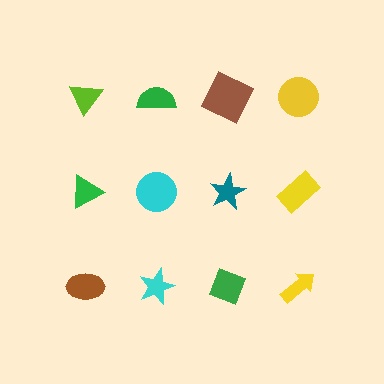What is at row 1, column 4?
A yellow circle.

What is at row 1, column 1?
A lime triangle.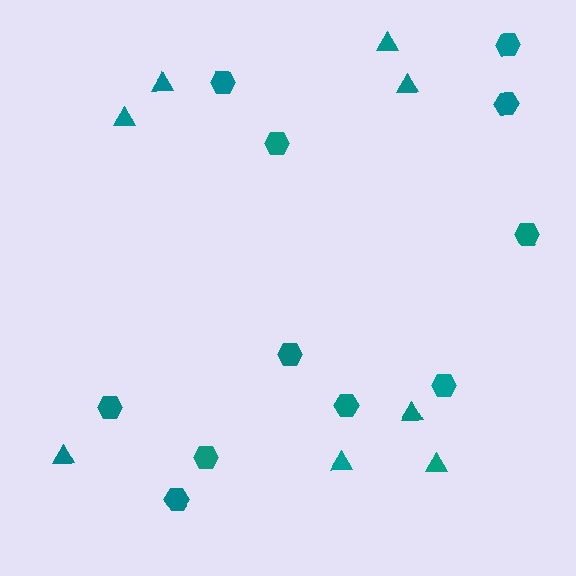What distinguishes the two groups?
There are 2 groups: one group of hexagons (11) and one group of triangles (8).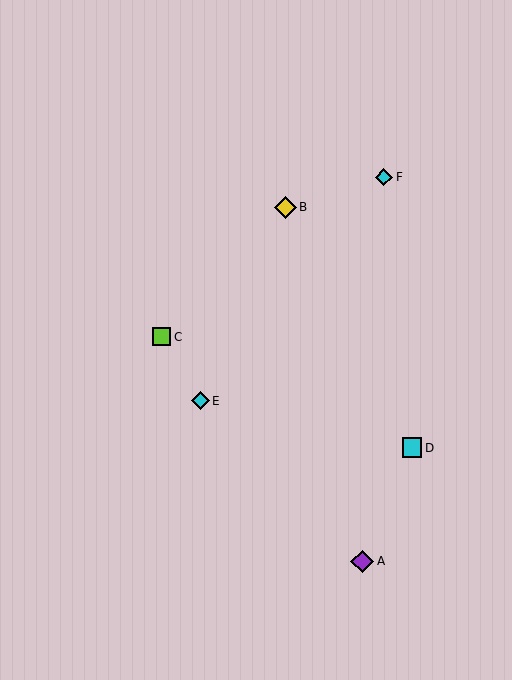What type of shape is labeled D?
Shape D is a cyan square.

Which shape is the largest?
The purple diamond (labeled A) is the largest.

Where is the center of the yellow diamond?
The center of the yellow diamond is at (285, 207).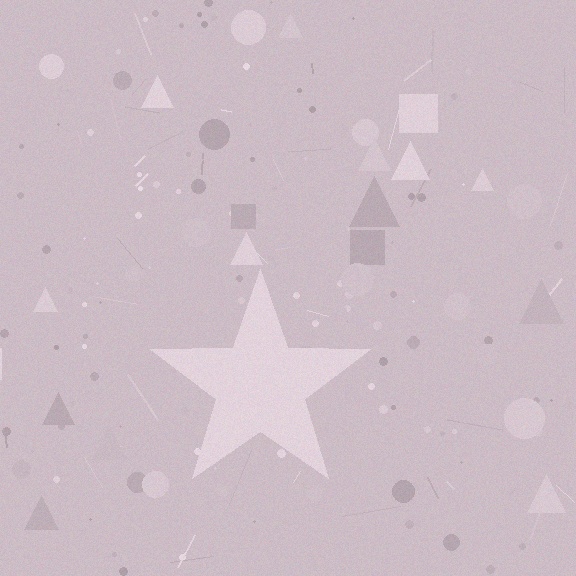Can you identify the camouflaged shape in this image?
The camouflaged shape is a star.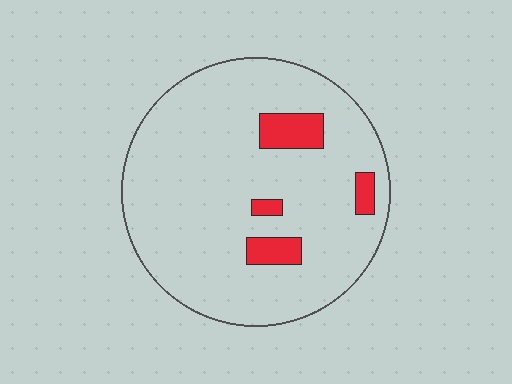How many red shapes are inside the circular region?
4.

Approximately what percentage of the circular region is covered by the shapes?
Approximately 10%.